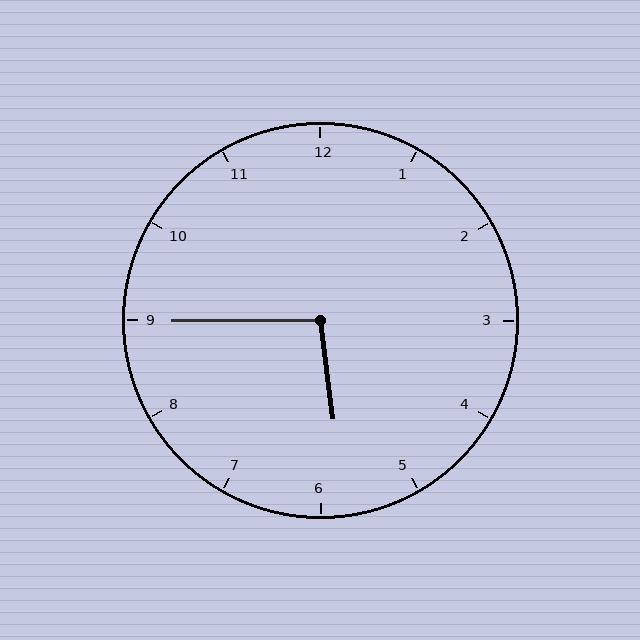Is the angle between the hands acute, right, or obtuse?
It is obtuse.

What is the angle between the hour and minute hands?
Approximately 98 degrees.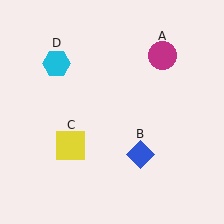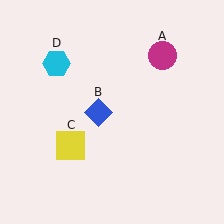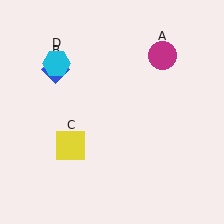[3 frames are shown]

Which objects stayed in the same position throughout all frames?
Magenta circle (object A) and yellow square (object C) and cyan hexagon (object D) remained stationary.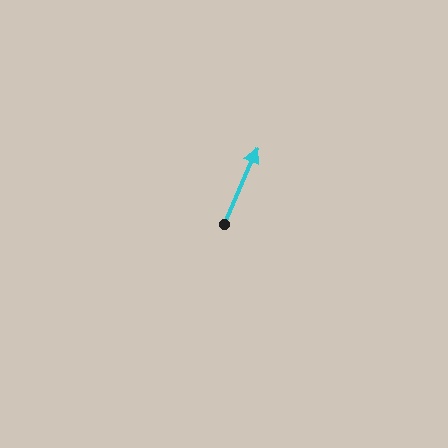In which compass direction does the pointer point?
Northeast.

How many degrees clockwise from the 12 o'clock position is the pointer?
Approximately 23 degrees.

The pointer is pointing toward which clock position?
Roughly 1 o'clock.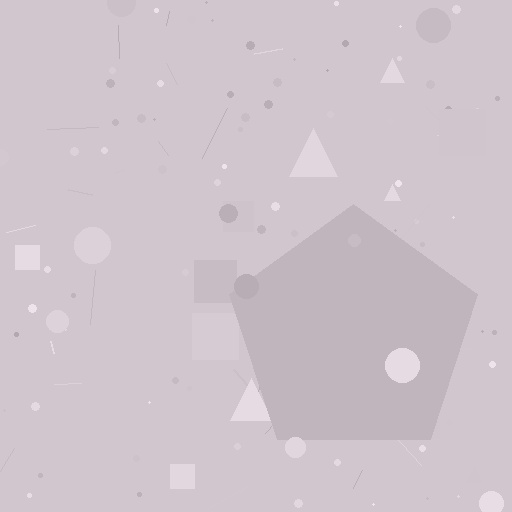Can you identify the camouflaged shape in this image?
The camouflaged shape is a pentagon.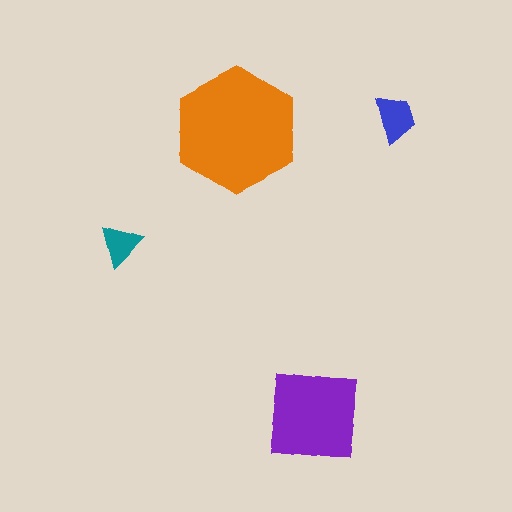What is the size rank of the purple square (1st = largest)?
2nd.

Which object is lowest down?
The purple square is bottommost.